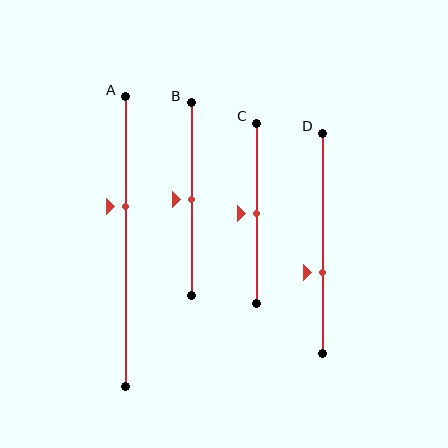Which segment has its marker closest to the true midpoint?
Segment B has its marker closest to the true midpoint.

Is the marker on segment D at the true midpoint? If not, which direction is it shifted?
No, the marker on segment D is shifted downward by about 13% of the segment length.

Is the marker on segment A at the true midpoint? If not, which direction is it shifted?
No, the marker on segment A is shifted upward by about 12% of the segment length.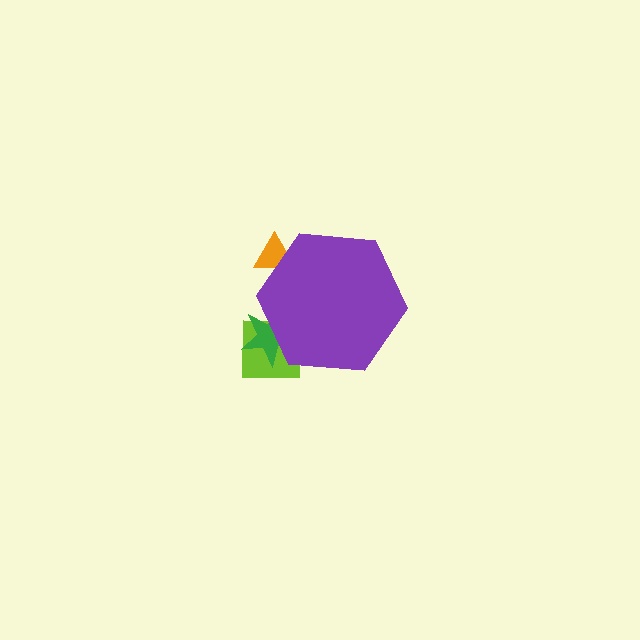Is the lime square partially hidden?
Yes, the lime square is partially hidden behind the purple hexagon.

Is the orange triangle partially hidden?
Yes, the orange triangle is partially hidden behind the purple hexagon.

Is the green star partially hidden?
Yes, the green star is partially hidden behind the purple hexagon.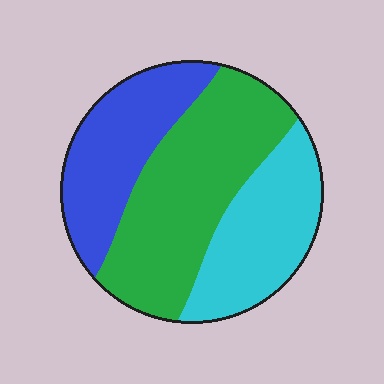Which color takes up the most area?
Green, at roughly 45%.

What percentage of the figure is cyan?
Cyan takes up about one quarter (1/4) of the figure.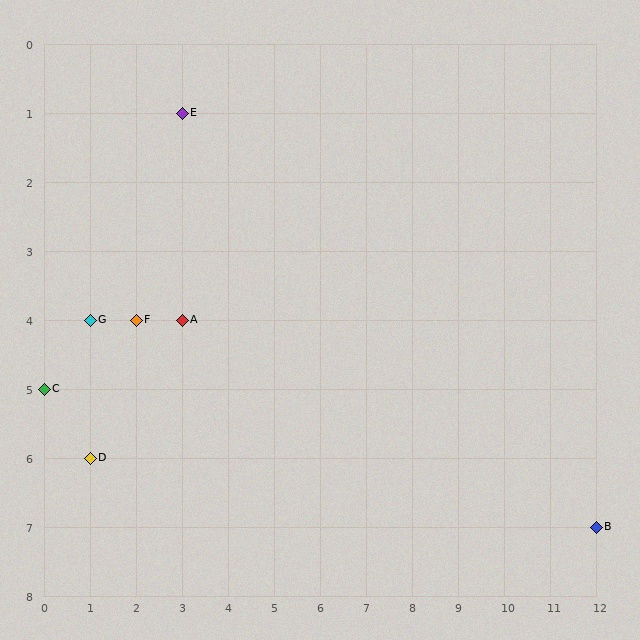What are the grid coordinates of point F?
Point F is at grid coordinates (2, 4).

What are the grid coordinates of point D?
Point D is at grid coordinates (1, 6).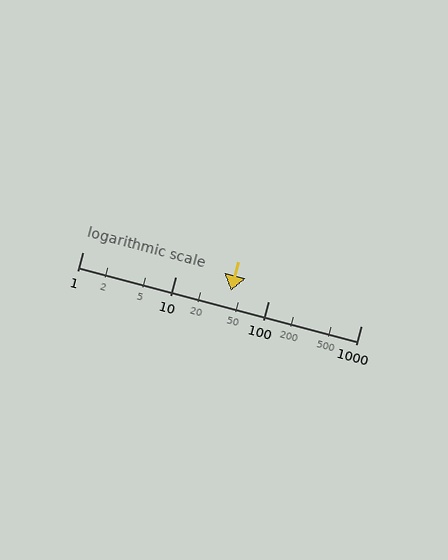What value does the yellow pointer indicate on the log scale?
The pointer indicates approximately 40.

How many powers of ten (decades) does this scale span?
The scale spans 3 decades, from 1 to 1000.